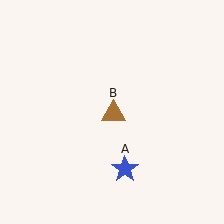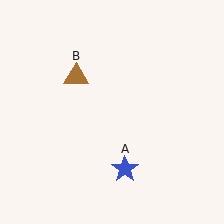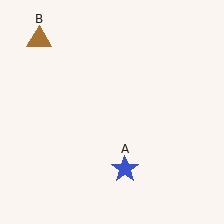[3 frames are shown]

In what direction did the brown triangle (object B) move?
The brown triangle (object B) moved up and to the left.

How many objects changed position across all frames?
1 object changed position: brown triangle (object B).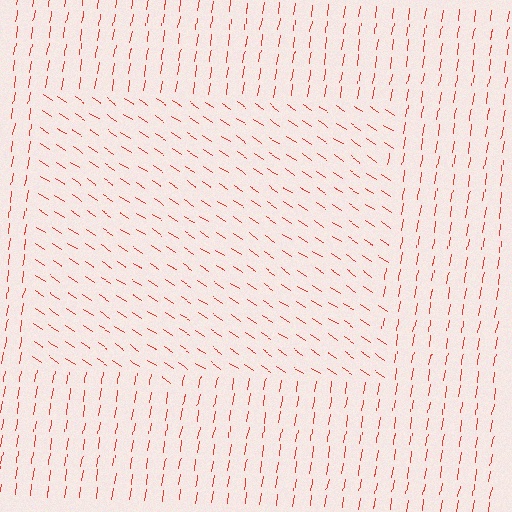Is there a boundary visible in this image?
Yes, there is a texture boundary formed by a change in line orientation.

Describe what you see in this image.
The image is filled with small red line segments. A rectangle region in the image has lines oriented differently from the surrounding lines, creating a visible texture boundary.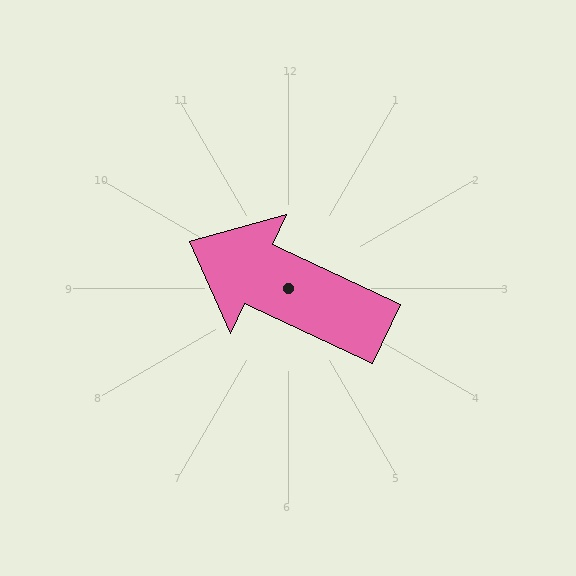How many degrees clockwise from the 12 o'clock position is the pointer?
Approximately 295 degrees.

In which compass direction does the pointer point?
Northwest.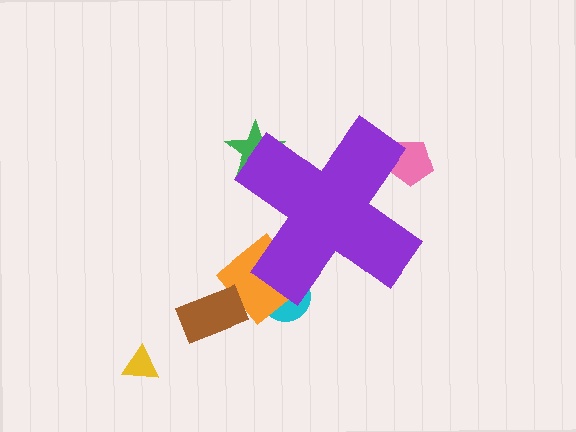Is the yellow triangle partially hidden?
No, the yellow triangle is fully visible.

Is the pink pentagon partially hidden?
Yes, the pink pentagon is partially hidden behind the purple cross.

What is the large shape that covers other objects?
A purple cross.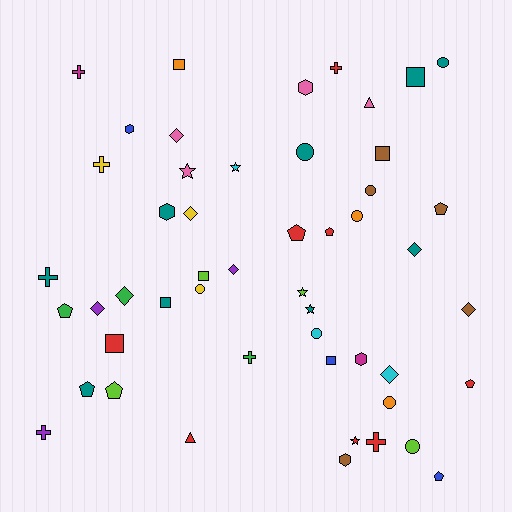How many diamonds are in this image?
There are 8 diamonds.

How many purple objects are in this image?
There are 3 purple objects.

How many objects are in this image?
There are 50 objects.